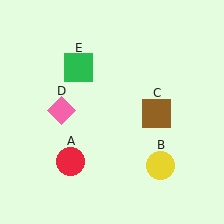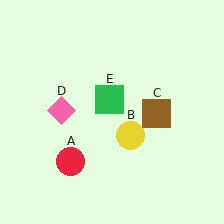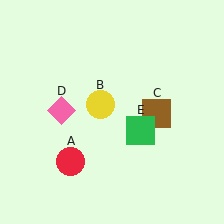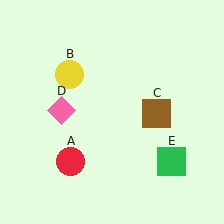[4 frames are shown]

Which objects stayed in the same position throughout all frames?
Red circle (object A) and brown square (object C) and pink diamond (object D) remained stationary.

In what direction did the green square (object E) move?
The green square (object E) moved down and to the right.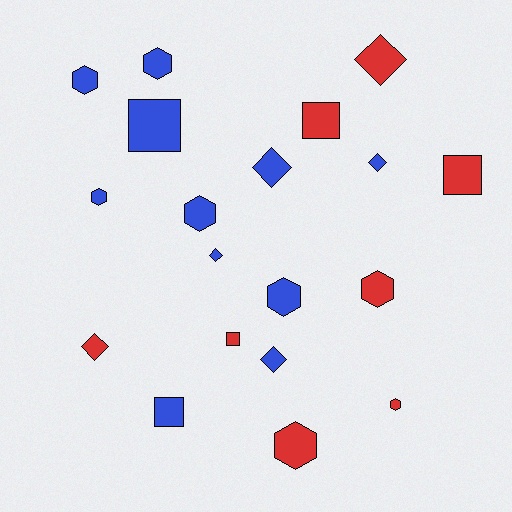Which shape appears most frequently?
Hexagon, with 8 objects.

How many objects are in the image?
There are 19 objects.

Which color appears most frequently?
Blue, with 11 objects.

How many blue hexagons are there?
There are 5 blue hexagons.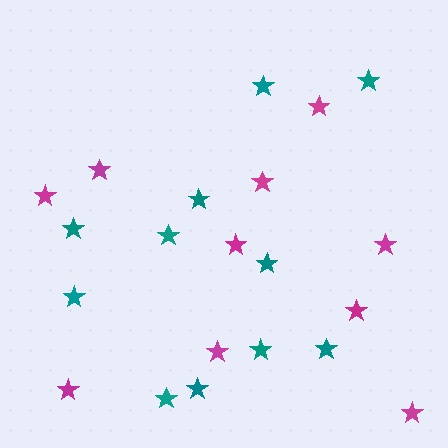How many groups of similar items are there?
There are 2 groups: one group of magenta stars (10) and one group of teal stars (11).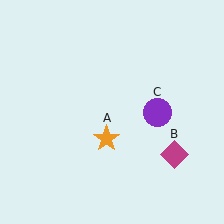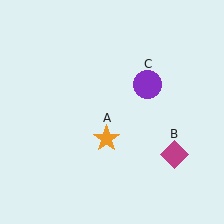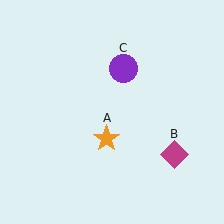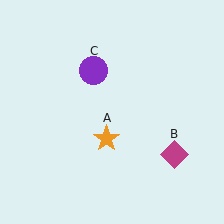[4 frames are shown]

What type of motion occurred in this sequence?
The purple circle (object C) rotated counterclockwise around the center of the scene.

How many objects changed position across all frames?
1 object changed position: purple circle (object C).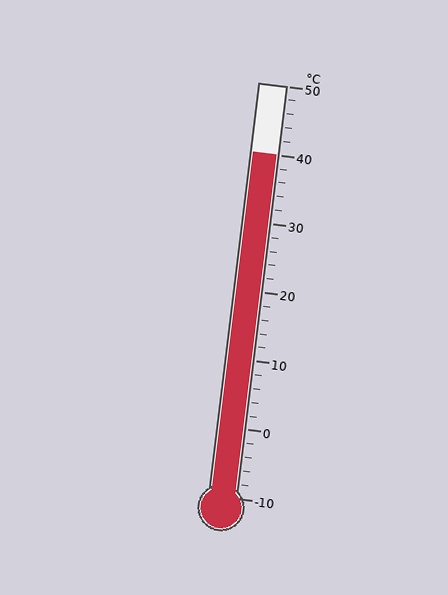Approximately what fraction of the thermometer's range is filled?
The thermometer is filled to approximately 85% of its range.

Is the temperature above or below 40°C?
The temperature is at 40°C.